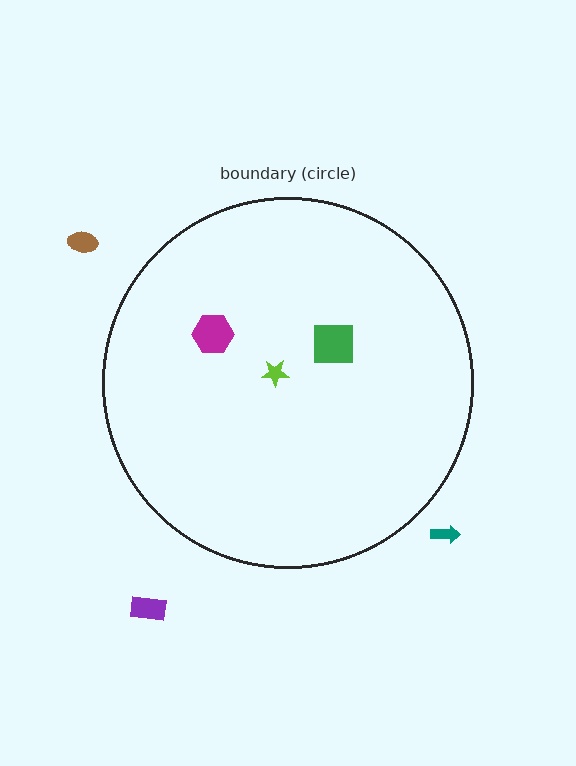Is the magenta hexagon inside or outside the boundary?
Inside.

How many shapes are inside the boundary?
3 inside, 3 outside.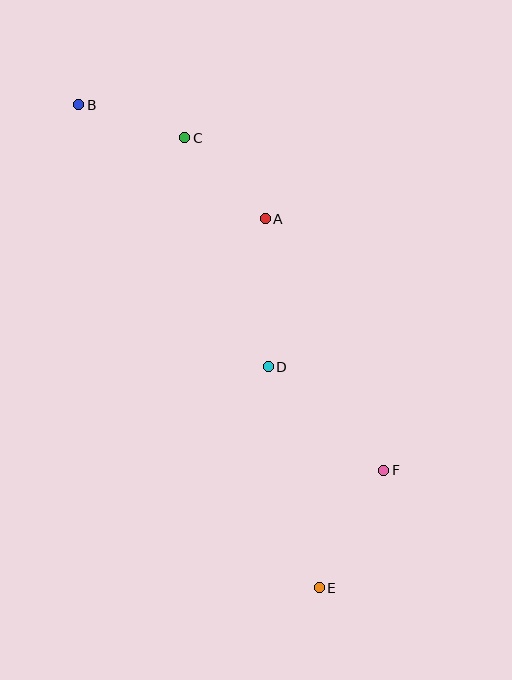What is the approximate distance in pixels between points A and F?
The distance between A and F is approximately 278 pixels.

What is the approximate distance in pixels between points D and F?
The distance between D and F is approximately 155 pixels.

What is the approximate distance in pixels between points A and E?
The distance between A and E is approximately 373 pixels.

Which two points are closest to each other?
Points B and C are closest to each other.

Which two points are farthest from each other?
Points B and E are farthest from each other.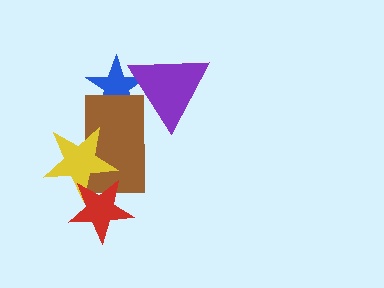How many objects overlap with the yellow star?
2 objects overlap with the yellow star.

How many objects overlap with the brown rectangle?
4 objects overlap with the brown rectangle.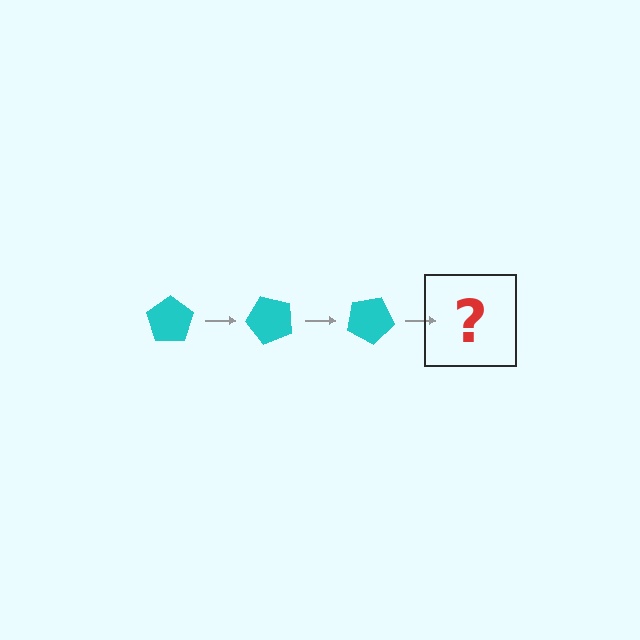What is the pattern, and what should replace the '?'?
The pattern is that the pentagon rotates 50 degrees each step. The '?' should be a cyan pentagon rotated 150 degrees.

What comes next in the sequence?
The next element should be a cyan pentagon rotated 150 degrees.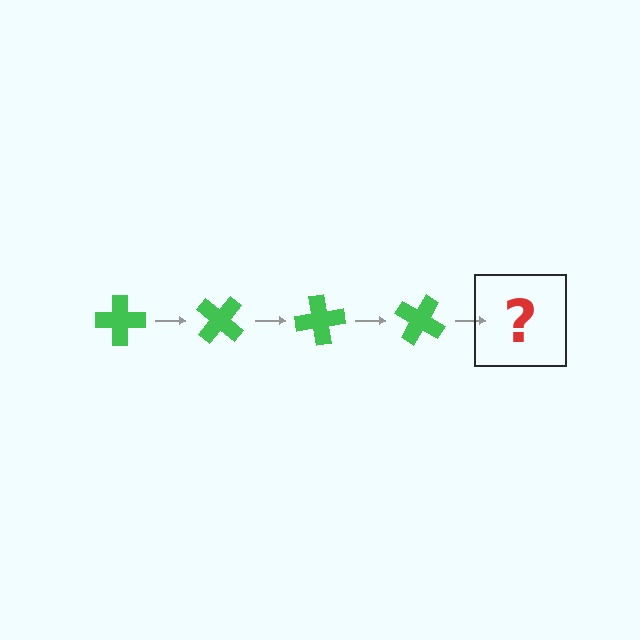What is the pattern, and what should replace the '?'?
The pattern is that the cross rotates 40 degrees each step. The '?' should be a green cross rotated 160 degrees.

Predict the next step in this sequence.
The next step is a green cross rotated 160 degrees.